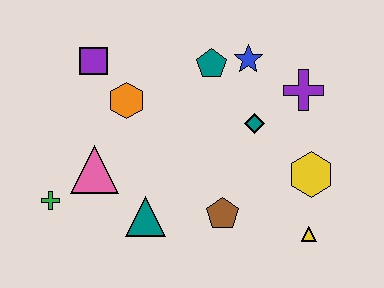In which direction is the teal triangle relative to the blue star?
The teal triangle is below the blue star.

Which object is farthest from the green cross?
The purple cross is farthest from the green cross.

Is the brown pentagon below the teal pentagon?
Yes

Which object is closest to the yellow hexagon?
The yellow triangle is closest to the yellow hexagon.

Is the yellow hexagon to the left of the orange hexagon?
No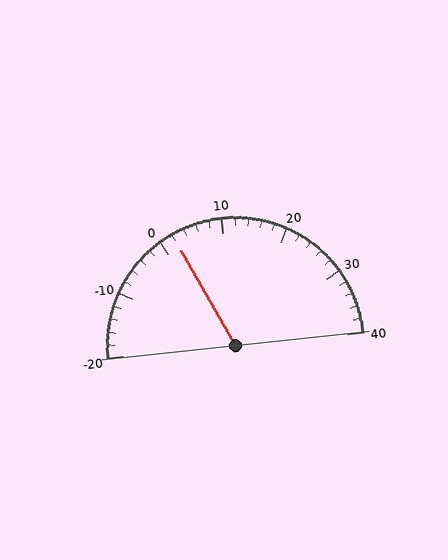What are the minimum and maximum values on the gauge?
The gauge ranges from -20 to 40.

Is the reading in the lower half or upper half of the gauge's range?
The reading is in the lower half of the range (-20 to 40).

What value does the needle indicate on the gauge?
The needle indicates approximately 2.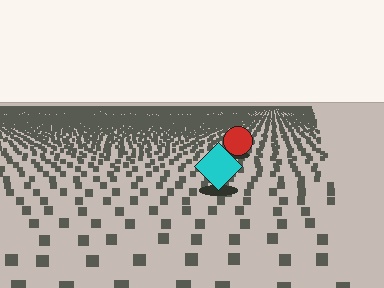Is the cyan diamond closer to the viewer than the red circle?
Yes. The cyan diamond is closer — you can tell from the texture gradient: the ground texture is coarser near it.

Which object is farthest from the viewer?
The red circle is farthest from the viewer. It appears smaller and the ground texture around it is denser.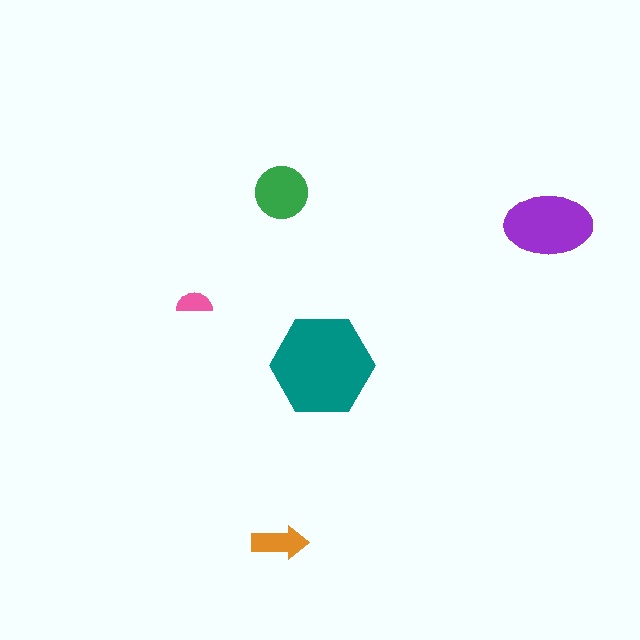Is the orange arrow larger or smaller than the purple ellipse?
Smaller.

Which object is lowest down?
The orange arrow is bottommost.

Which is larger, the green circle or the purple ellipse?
The purple ellipse.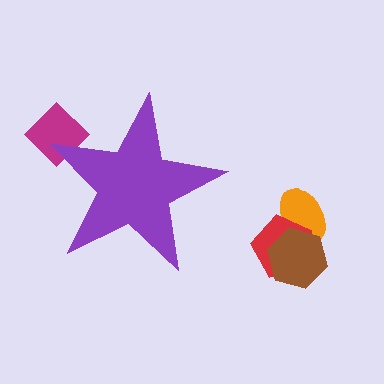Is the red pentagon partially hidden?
No, the red pentagon is fully visible.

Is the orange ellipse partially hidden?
No, the orange ellipse is fully visible.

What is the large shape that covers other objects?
A purple star.